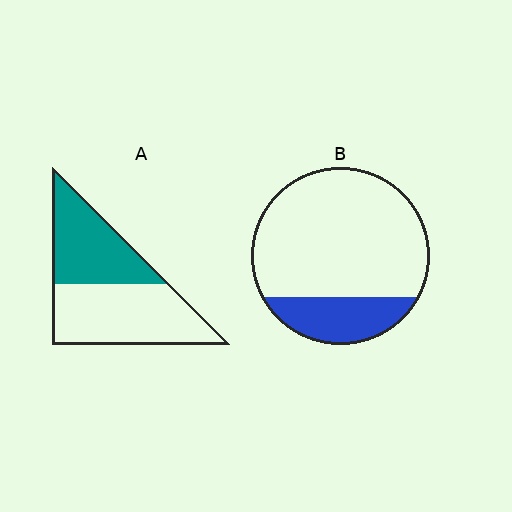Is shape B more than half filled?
No.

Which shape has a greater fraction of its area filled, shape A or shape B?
Shape A.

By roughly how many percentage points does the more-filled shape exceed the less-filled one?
By roughly 20 percentage points (A over B).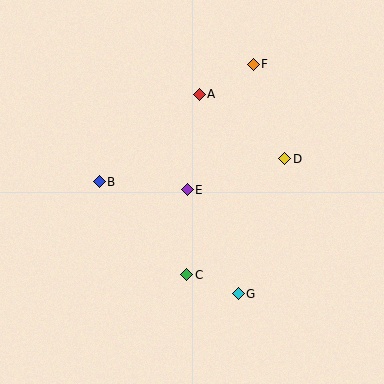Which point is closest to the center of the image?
Point E at (187, 190) is closest to the center.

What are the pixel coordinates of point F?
Point F is at (253, 64).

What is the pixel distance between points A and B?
The distance between A and B is 133 pixels.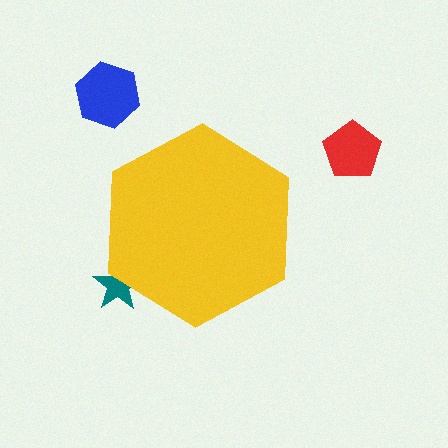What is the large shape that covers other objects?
A yellow hexagon.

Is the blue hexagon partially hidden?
No, the blue hexagon is fully visible.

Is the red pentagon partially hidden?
No, the red pentagon is fully visible.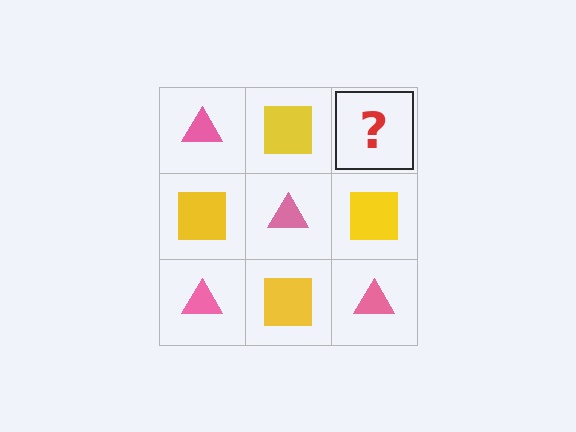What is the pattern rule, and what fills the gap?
The rule is that it alternates pink triangle and yellow square in a checkerboard pattern. The gap should be filled with a pink triangle.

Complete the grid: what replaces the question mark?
The question mark should be replaced with a pink triangle.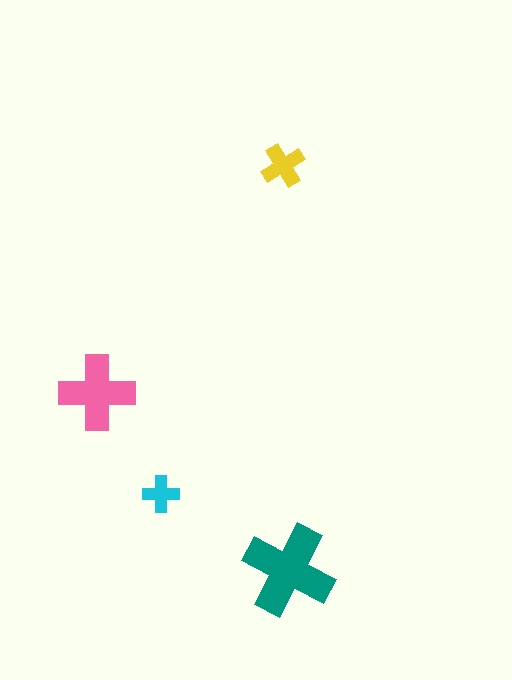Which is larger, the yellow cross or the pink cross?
The pink one.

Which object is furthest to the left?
The pink cross is leftmost.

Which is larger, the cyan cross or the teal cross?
The teal one.